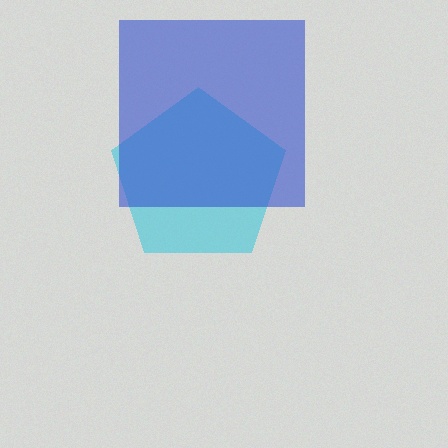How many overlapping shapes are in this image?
There are 2 overlapping shapes in the image.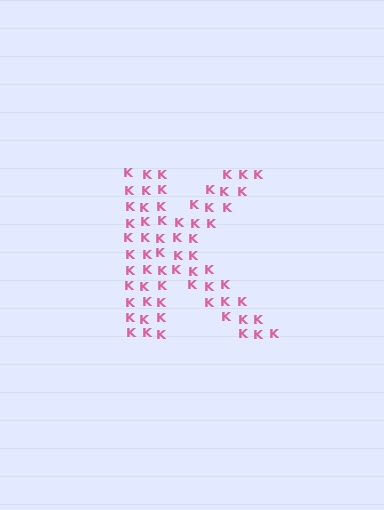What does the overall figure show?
The overall figure shows the letter K.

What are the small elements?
The small elements are letter K's.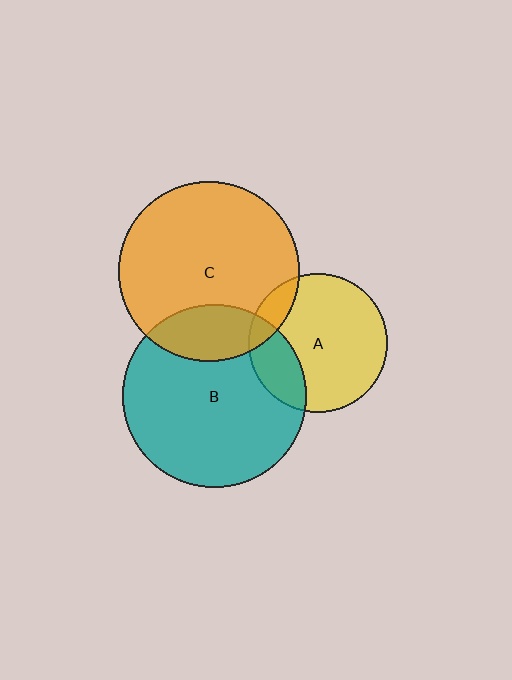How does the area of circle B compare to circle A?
Approximately 1.7 times.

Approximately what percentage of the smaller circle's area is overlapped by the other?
Approximately 10%.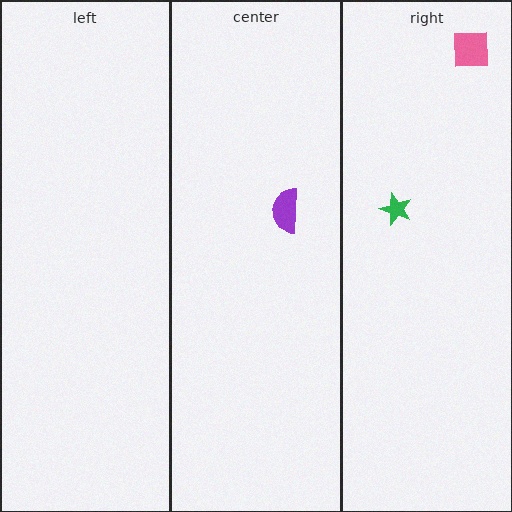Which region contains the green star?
The right region.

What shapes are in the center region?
The purple semicircle.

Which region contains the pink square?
The right region.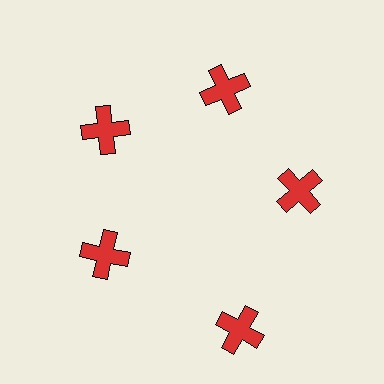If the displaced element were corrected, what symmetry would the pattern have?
It would have 5-fold rotational symmetry — the pattern would map onto itself every 72 degrees.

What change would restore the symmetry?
The symmetry would be restored by moving it inward, back onto the ring so that all 5 crosses sit at equal angles and equal distance from the center.